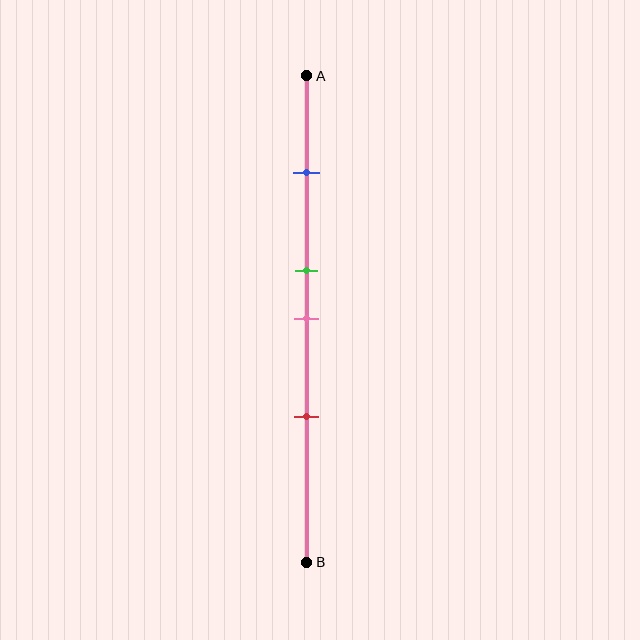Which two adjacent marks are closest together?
The green and pink marks are the closest adjacent pair.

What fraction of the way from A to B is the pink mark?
The pink mark is approximately 50% (0.5) of the way from A to B.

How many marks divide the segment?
There are 4 marks dividing the segment.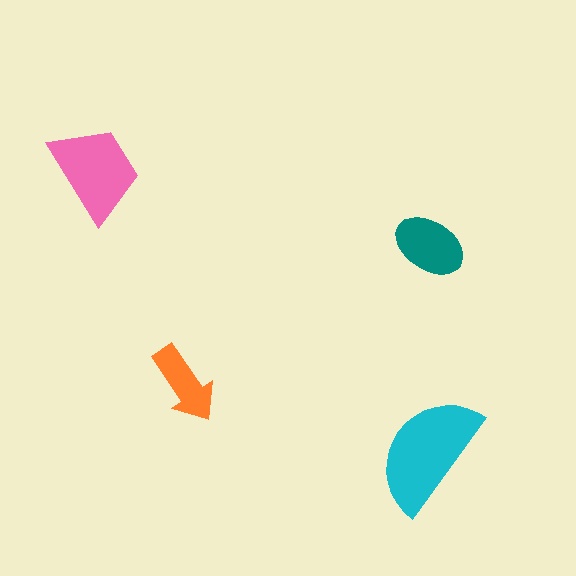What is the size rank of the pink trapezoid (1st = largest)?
2nd.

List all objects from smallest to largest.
The orange arrow, the teal ellipse, the pink trapezoid, the cyan semicircle.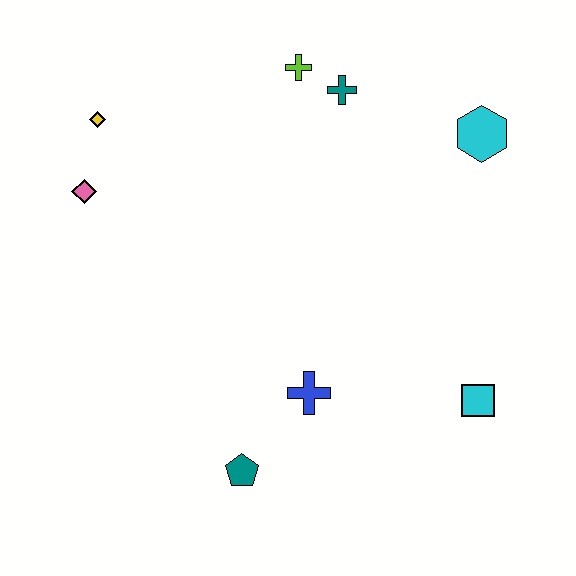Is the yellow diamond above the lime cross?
No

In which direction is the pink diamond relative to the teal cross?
The pink diamond is to the left of the teal cross.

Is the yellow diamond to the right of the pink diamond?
Yes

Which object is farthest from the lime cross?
The teal pentagon is farthest from the lime cross.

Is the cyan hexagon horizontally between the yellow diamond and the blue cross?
No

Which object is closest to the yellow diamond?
The pink diamond is closest to the yellow diamond.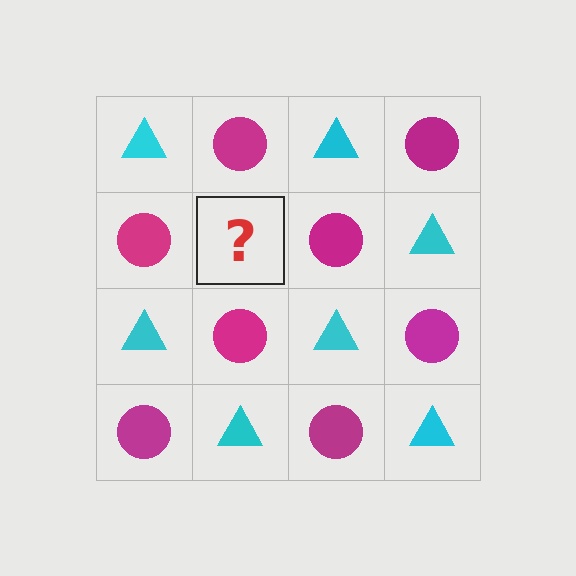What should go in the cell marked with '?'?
The missing cell should contain a cyan triangle.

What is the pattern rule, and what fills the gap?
The rule is that it alternates cyan triangle and magenta circle in a checkerboard pattern. The gap should be filled with a cyan triangle.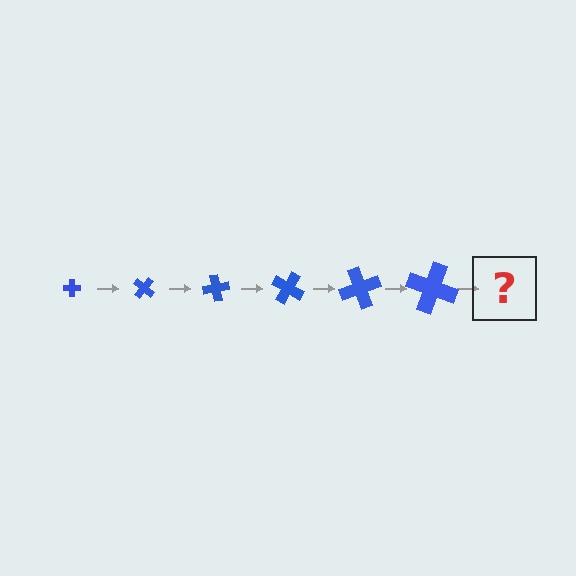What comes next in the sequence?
The next element should be a cross, larger than the previous one and rotated 240 degrees from the start.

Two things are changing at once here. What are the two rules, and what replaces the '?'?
The two rules are that the cross grows larger each step and it rotates 40 degrees each step. The '?' should be a cross, larger than the previous one and rotated 240 degrees from the start.